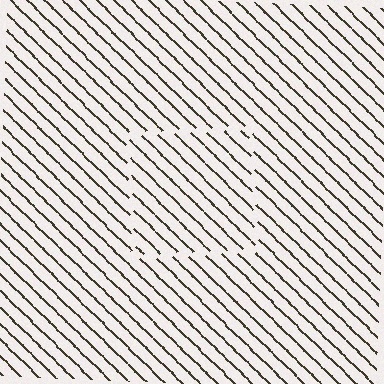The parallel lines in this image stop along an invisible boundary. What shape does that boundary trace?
An illusory square. The interior of the shape contains the same grating, shifted by half a period — the contour is defined by the phase discontinuity where line-ends from the inner and outer gratings abut.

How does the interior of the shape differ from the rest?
The interior of the shape contains the same grating, shifted by half a period — the contour is defined by the phase discontinuity where line-ends from the inner and outer gratings abut.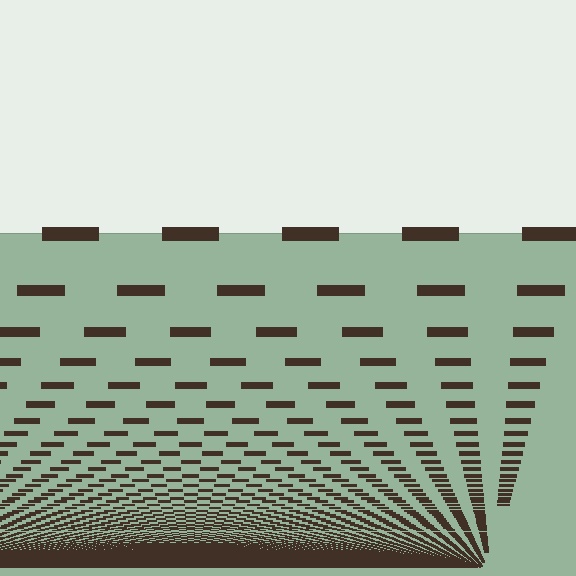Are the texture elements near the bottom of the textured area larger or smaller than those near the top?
Smaller. The gradient is inverted — elements near the bottom are smaller and denser.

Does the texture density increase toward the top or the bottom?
Density increases toward the bottom.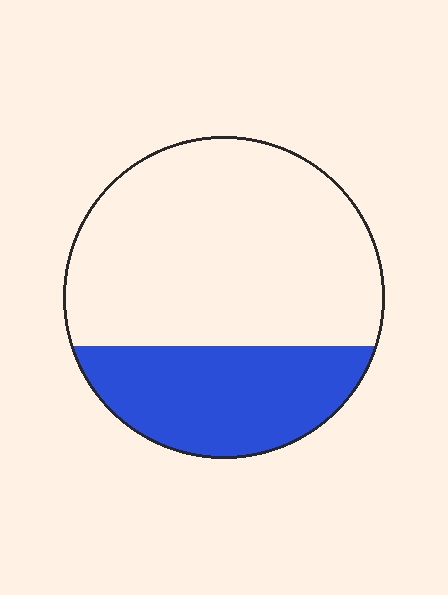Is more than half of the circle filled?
No.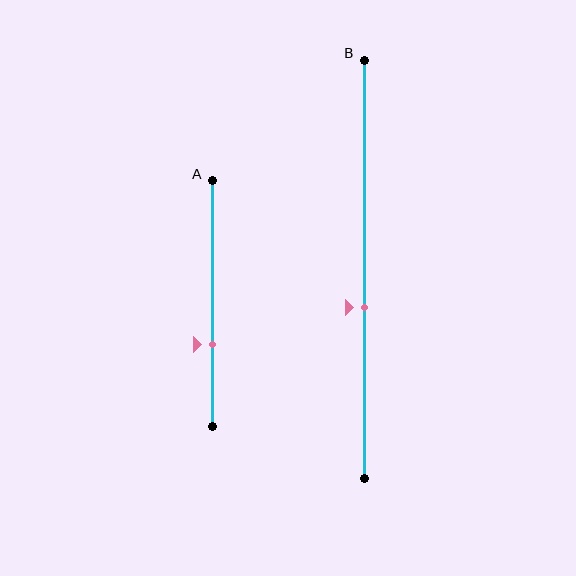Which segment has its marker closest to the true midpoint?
Segment B has its marker closest to the true midpoint.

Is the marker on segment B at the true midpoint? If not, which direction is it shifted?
No, the marker on segment B is shifted downward by about 9% of the segment length.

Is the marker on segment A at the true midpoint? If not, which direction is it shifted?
No, the marker on segment A is shifted downward by about 17% of the segment length.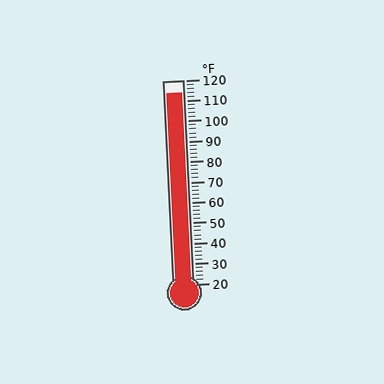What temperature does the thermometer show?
The thermometer shows approximately 114°F.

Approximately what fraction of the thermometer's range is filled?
The thermometer is filled to approximately 95% of its range.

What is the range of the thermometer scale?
The thermometer scale ranges from 20°F to 120°F.